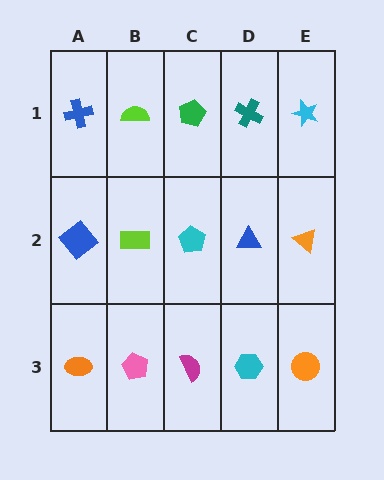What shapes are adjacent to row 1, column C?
A cyan pentagon (row 2, column C), a lime semicircle (row 1, column B), a teal cross (row 1, column D).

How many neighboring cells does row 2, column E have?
3.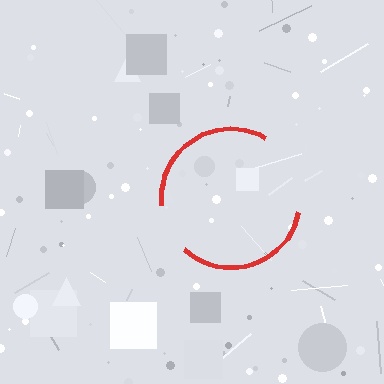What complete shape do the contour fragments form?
The contour fragments form a circle.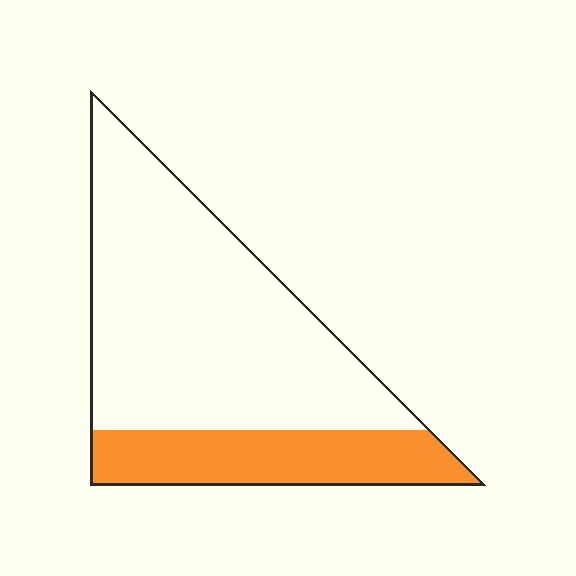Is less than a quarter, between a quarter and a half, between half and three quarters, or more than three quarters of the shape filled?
Between a quarter and a half.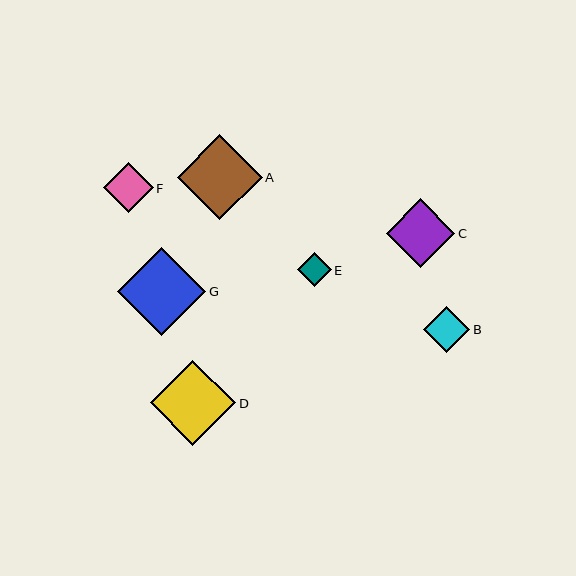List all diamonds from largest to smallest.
From largest to smallest: G, D, A, C, F, B, E.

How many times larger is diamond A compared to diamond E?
Diamond A is approximately 2.5 times the size of diamond E.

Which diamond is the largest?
Diamond G is the largest with a size of approximately 88 pixels.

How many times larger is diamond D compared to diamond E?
Diamond D is approximately 2.5 times the size of diamond E.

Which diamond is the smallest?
Diamond E is the smallest with a size of approximately 34 pixels.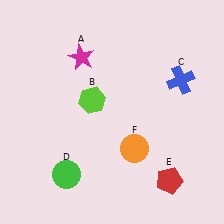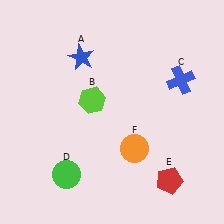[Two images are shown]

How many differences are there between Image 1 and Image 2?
There is 1 difference between the two images.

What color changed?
The star (A) changed from magenta in Image 1 to blue in Image 2.